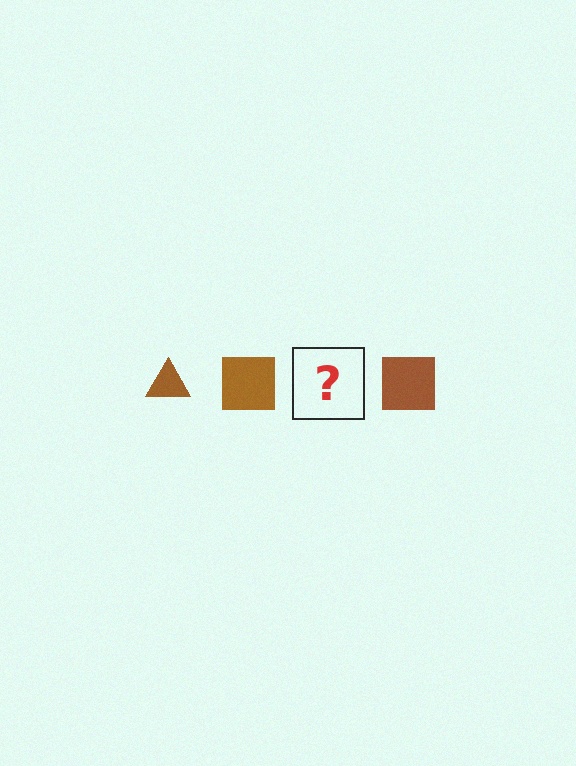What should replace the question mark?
The question mark should be replaced with a brown triangle.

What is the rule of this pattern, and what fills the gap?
The rule is that the pattern cycles through triangle, square shapes in brown. The gap should be filled with a brown triangle.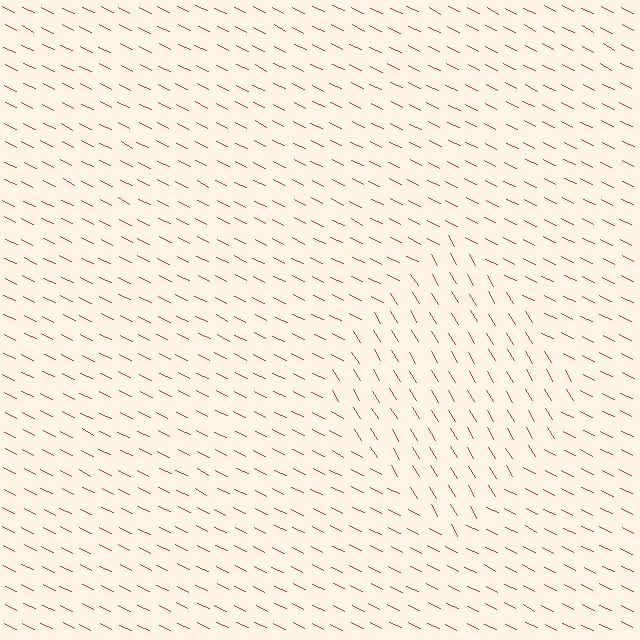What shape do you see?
I see a diamond.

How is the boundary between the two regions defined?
The boundary is defined purely by a change in line orientation (approximately 33 degrees difference). All lines are the same color and thickness.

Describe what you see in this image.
The image is filled with small red line segments. A diamond region in the image has lines oriented differently from the surrounding lines, creating a visible texture boundary.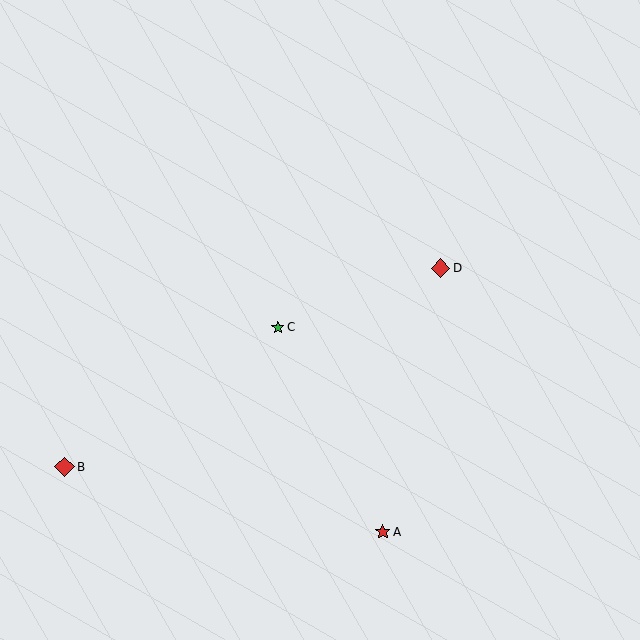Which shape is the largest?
The red diamond (labeled B) is the largest.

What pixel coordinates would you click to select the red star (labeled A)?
Click at (383, 532) to select the red star A.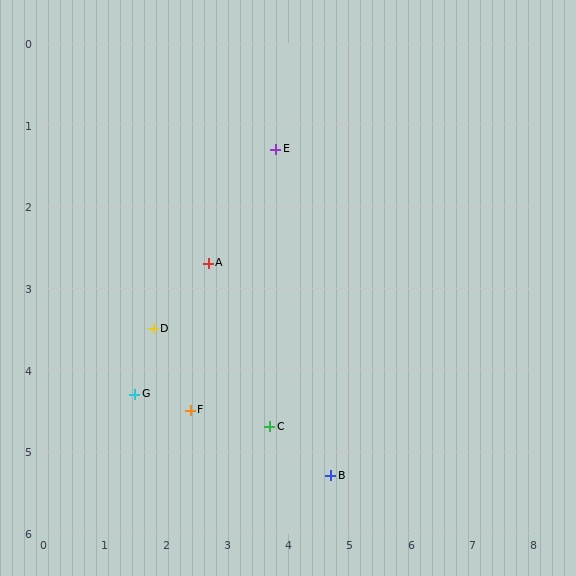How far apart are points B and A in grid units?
Points B and A are about 3.3 grid units apart.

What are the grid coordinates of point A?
Point A is at approximately (2.7, 2.7).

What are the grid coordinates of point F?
Point F is at approximately (2.4, 4.5).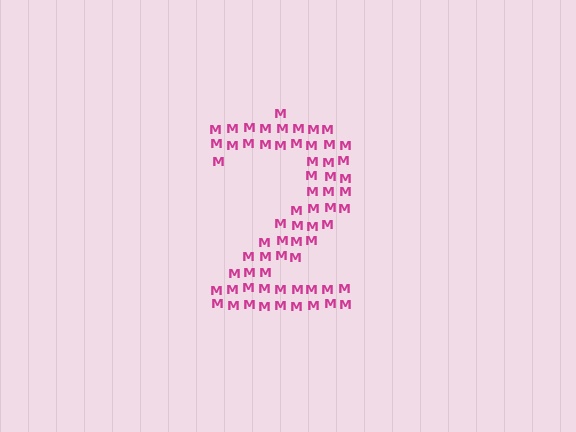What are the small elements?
The small elements are letter M's.